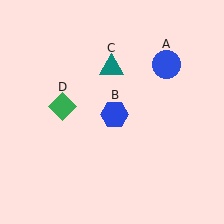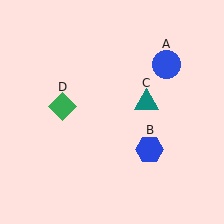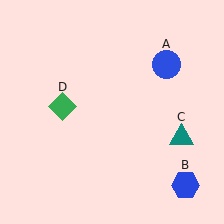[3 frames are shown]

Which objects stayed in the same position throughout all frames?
Blue circle (object A) and green diamond (object D) remained stationary.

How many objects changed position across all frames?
2 objects changed position: blue hexagon (object B), teal triangle (object C).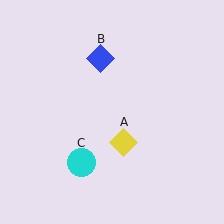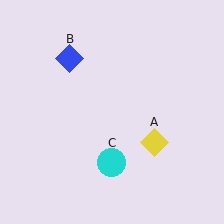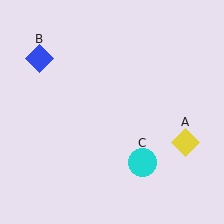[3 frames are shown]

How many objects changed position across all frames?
3 objects changed position: yellow diamond (object A), blue diamond (object B), cyan circle (object C).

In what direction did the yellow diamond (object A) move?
The yellow diamond (object A) moved right.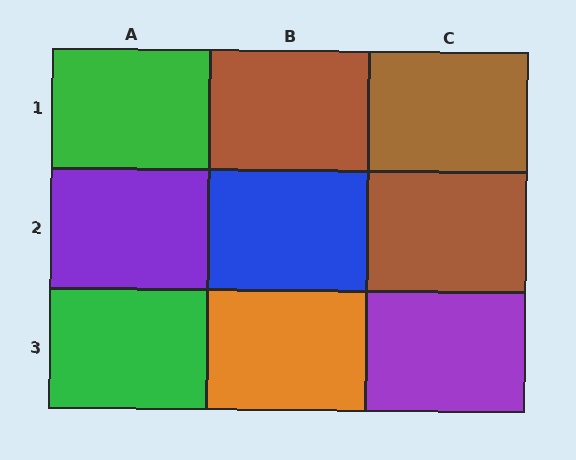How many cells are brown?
3 cells are brown.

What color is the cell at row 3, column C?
Purple.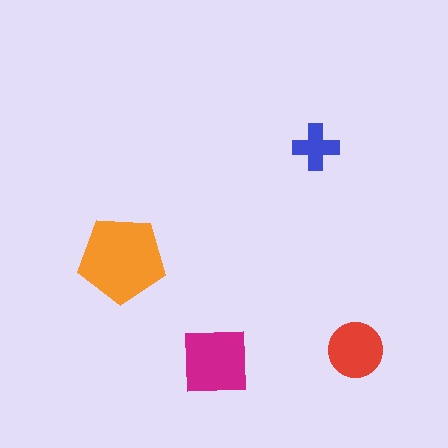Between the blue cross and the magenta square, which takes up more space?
The magenta square.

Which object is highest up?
The blue cross is topmost.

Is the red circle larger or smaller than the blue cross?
Larger.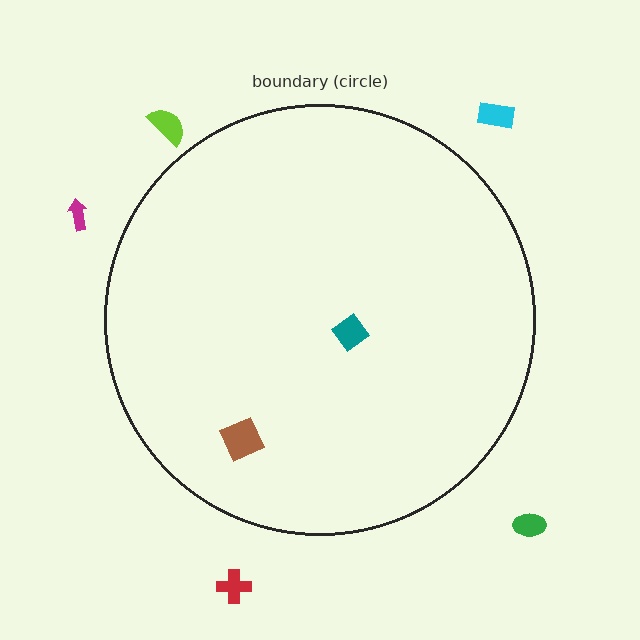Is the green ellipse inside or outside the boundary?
Outside.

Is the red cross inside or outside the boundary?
Outside.